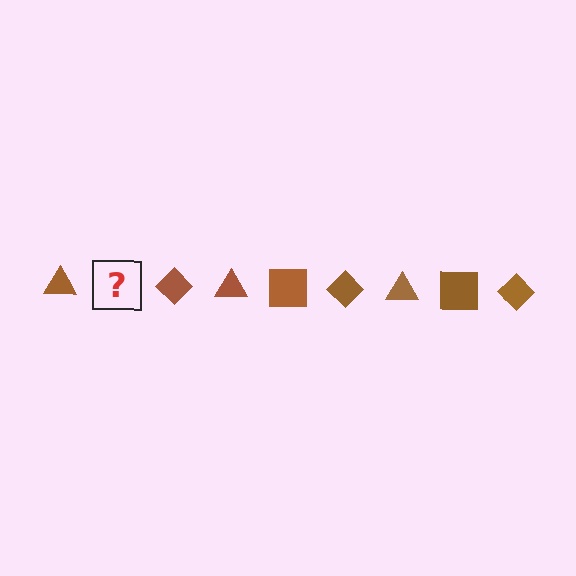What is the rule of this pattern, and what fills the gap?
The rule is that the pattern cycles through triangle, square, diamond shapes in brown. The gap should be filled with a brown square.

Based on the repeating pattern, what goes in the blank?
The blank should be a brown square.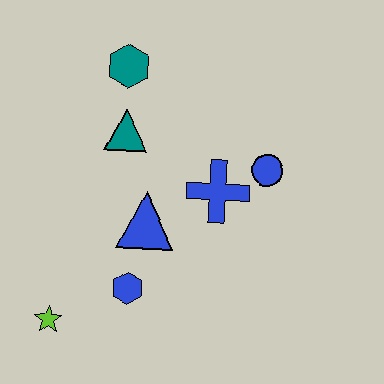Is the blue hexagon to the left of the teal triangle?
No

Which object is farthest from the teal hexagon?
The lime star is farthest from the teal hexagon.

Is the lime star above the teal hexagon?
No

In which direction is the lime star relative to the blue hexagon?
The lime star is to the left of the blue hexagon.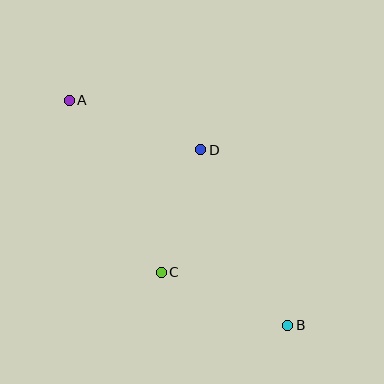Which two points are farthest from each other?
Points A and B are farthest from each other.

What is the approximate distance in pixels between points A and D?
The distance between A and D is approximately 141 pixels.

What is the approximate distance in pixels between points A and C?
The distance between A and C is approximately 195 pixels.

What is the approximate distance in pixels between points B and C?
The distance between B and C is approximately 137 pixels.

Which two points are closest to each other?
Points C and D are closest to each other.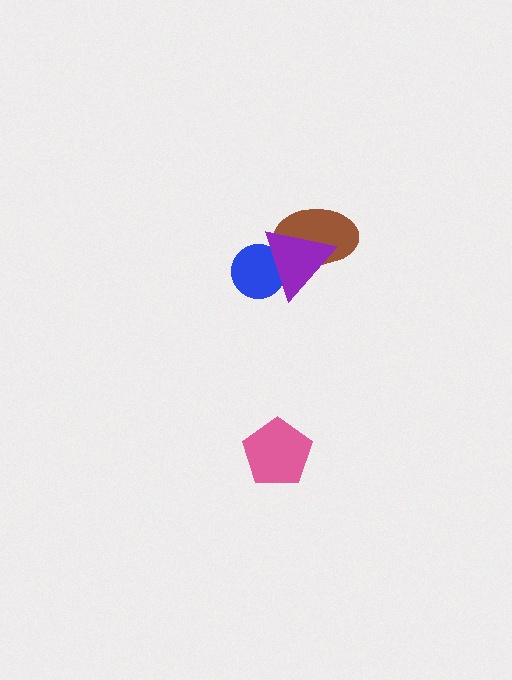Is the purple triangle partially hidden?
No, no other shape covers it.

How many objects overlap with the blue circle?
1 object overlaps with the blue circle.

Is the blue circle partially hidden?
Yes, it is partially covered by another shape.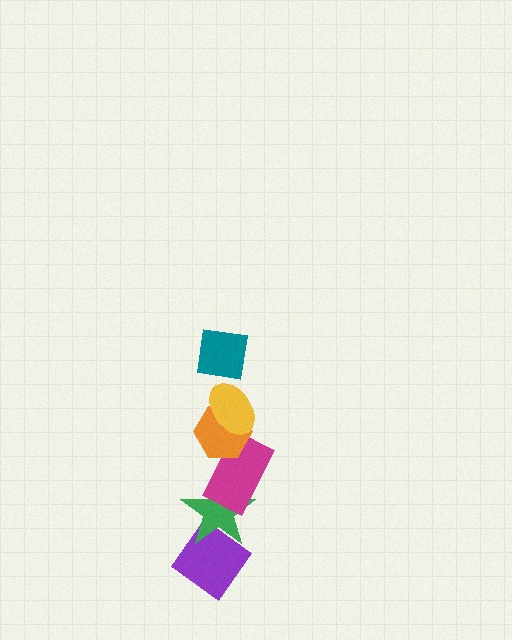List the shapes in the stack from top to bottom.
From top to bottom: the teal square, the yellow ellipse, the orange hexagon, the magenta rectangle, the green star, the purple diamond.